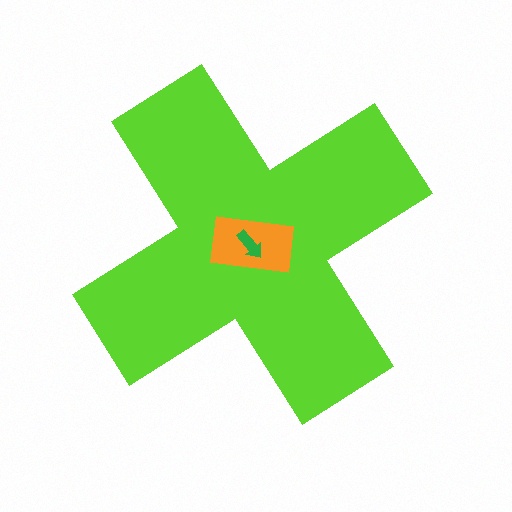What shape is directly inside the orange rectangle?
The green arrow.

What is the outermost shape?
The lime cross.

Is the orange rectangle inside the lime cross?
Yes.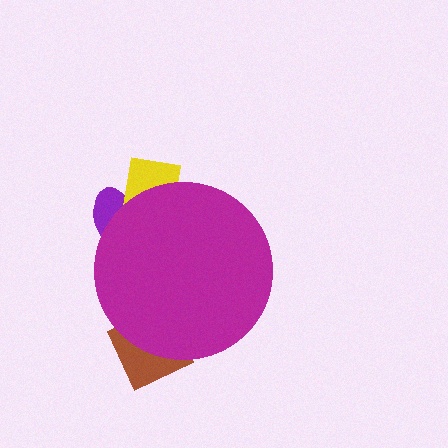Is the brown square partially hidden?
Yes, the brown square is partially hidden behind the magenta circle.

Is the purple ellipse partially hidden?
Yes, the purple ellipse is partially hidden behind the magenta circle.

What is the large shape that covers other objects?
A magenta circle.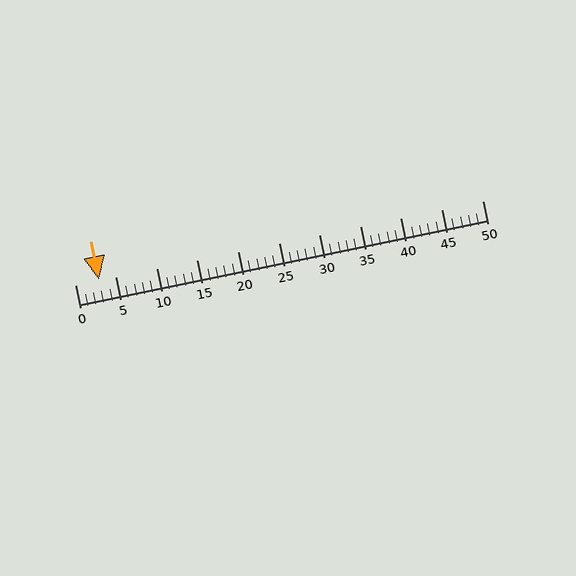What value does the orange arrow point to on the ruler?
The orange arrow points to approximately 3.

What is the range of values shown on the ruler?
The ruler shows values from 0 to 50.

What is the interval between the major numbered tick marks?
The major tick marks are spaced 5 units apart.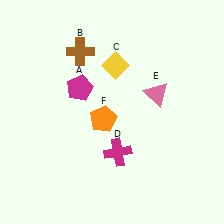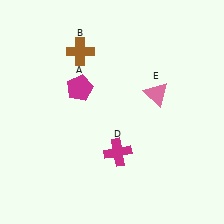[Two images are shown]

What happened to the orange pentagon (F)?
The orange pentagon (F) was removed in Image 2. It was in the bottom-left area of Image 1.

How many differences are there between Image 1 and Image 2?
There are 2 differences between the two images.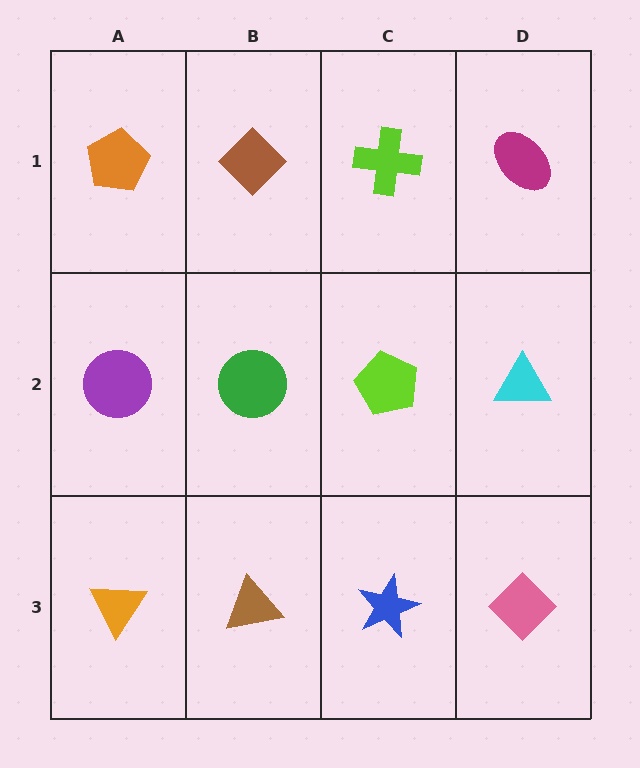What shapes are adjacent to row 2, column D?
A magenta ellipse (row 1, column D), a pink diamond (row 3, column D), a lime pentagon (row 2, column C).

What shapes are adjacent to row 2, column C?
A lime cross (row 1, column C), a blue star (row 3, column C), a green circle (row 2, column B), a cyan triangle (row 2, column D).